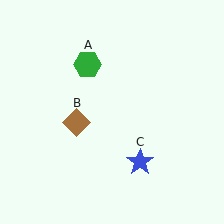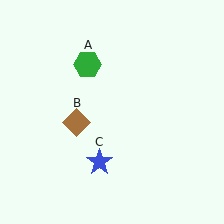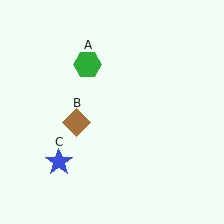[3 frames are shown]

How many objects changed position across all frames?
1 object changed position: blue star (object C).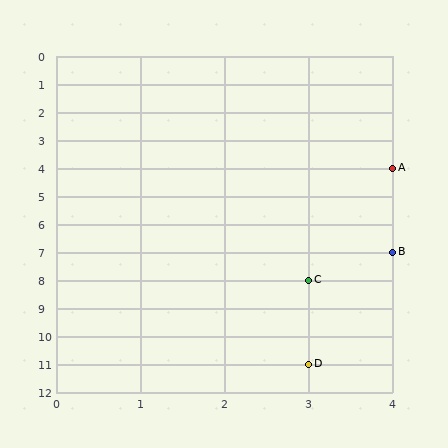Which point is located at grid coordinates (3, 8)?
Point C is at (3, 8).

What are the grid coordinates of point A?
Point A is at grid coordinates (4, 4).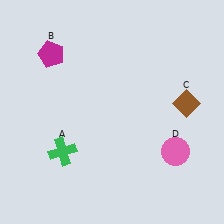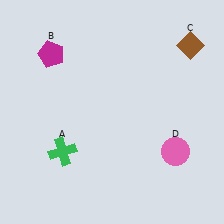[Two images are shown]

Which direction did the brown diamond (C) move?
The brown diamond (C) moved up.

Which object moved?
The brown diamond (C) moved up.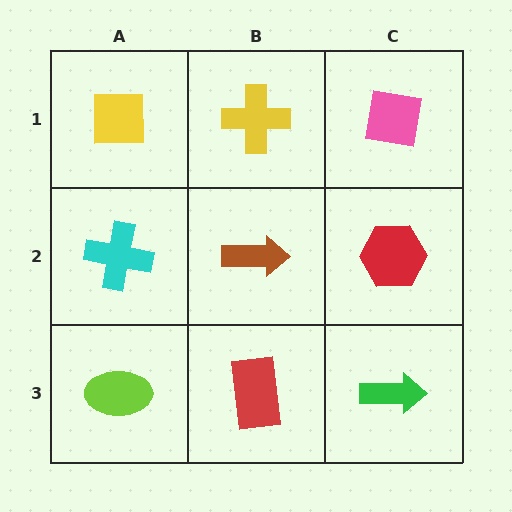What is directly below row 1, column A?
A cyan cross.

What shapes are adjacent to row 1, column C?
A red hexagon (row 2, column C), a yellow cross (row 1, column B).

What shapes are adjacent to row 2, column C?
A pink square (row 1, column C), a green arrow (row 3, column C), a brown arrow (row 2, column B).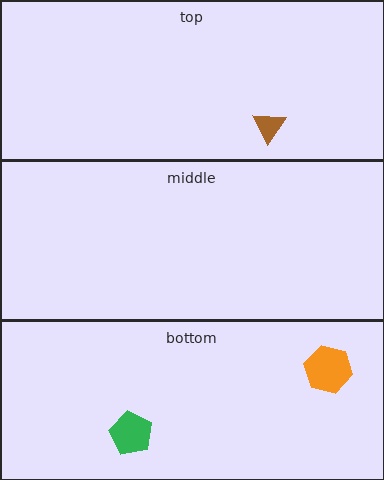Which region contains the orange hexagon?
The bottom region.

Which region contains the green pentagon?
The bottom region.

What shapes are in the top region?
The brown triangle.